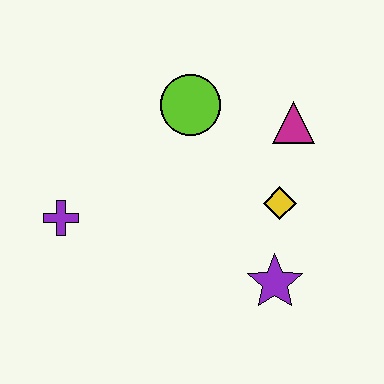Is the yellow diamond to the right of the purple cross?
Yes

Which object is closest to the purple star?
The yellow diamond is closest to the purple star.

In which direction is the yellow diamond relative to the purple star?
The yellow diamond is above the purple star.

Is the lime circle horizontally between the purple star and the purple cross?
Yes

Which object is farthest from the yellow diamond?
The purple cross is farthest from the yellow diamond.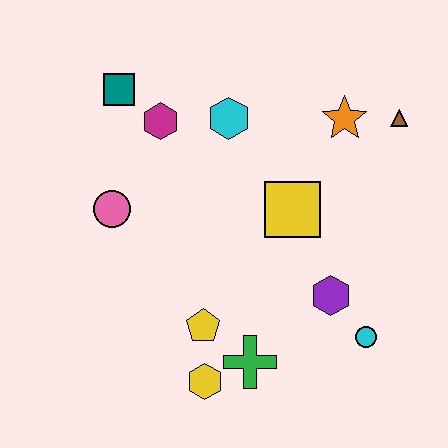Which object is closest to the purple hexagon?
The cyan circle is closest to the purple hexagon.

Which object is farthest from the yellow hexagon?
The brown triangle is farthest from the yellow hexagon.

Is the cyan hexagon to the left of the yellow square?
Yes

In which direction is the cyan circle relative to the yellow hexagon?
The cyan circle is to the right of the yellow hexagon.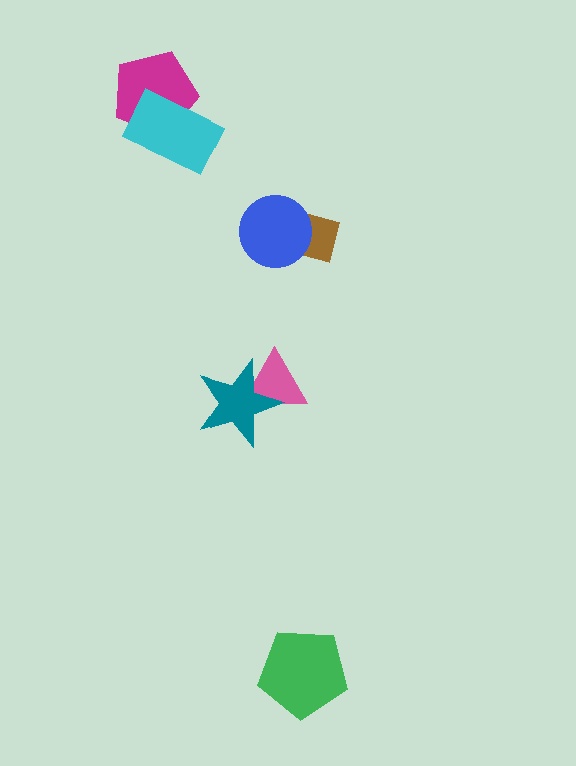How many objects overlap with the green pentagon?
0 objects overlap with the green pentagon.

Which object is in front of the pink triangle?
The teal star is in front of the pink triangle.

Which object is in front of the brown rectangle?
The blue circle is in front of the brown rectangle.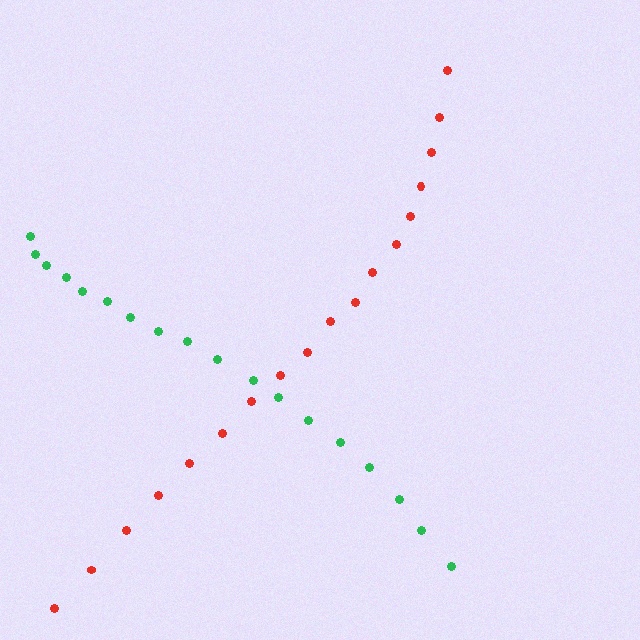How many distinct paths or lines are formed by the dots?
There are 2 distinct paths.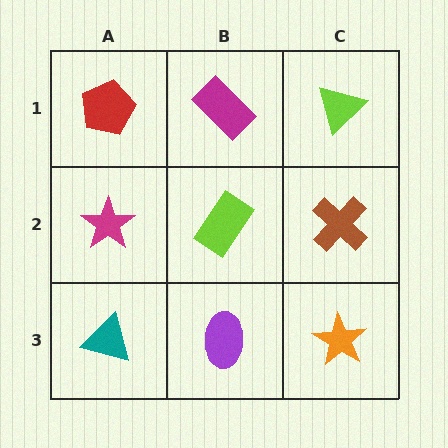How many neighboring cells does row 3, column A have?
2.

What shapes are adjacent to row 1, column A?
A magenta star (row 2, column A), a magenta rectangle (row 1, column B).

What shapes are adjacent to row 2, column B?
A magenta rectangle (row 1, column B), a purple ellipse (row 3, column B), a magenta star (row 2, column A), a brown cross (row 2, column C).